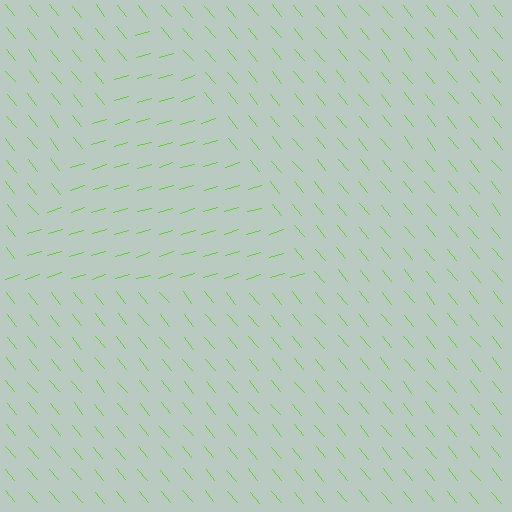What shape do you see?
I see a triangle.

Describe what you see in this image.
The image is filled with small lime line segments. A triangle region in the image has lines oriented differently from the surrounding lines, creating a visible texture boundary.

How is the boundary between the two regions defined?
The boundary is defined purely by a change in line orientation (approximately 67 degrees difference). All lines are the same color and thickness.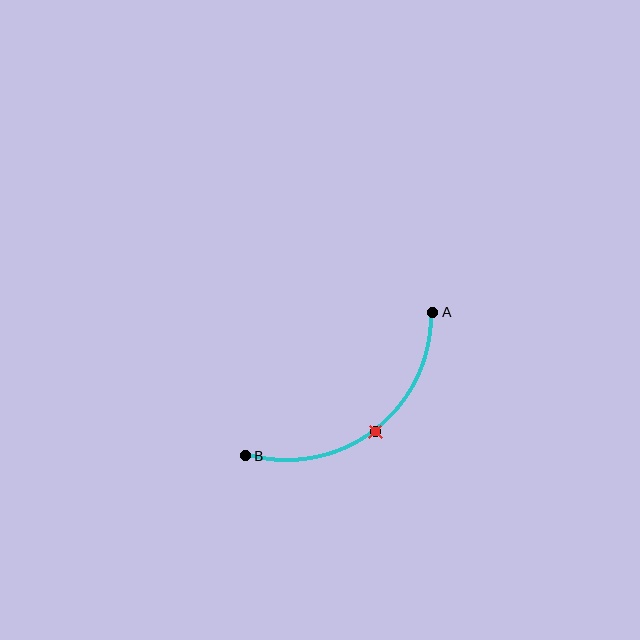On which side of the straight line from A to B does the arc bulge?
The arc bulges below and to the right of the straight line connecting A and B.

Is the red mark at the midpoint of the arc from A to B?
Yes. The red mark lies on the arc at equal arc-length from both A and B — it is the arc midpoint.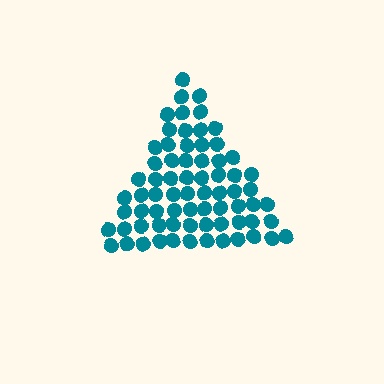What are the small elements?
The small elements are circles.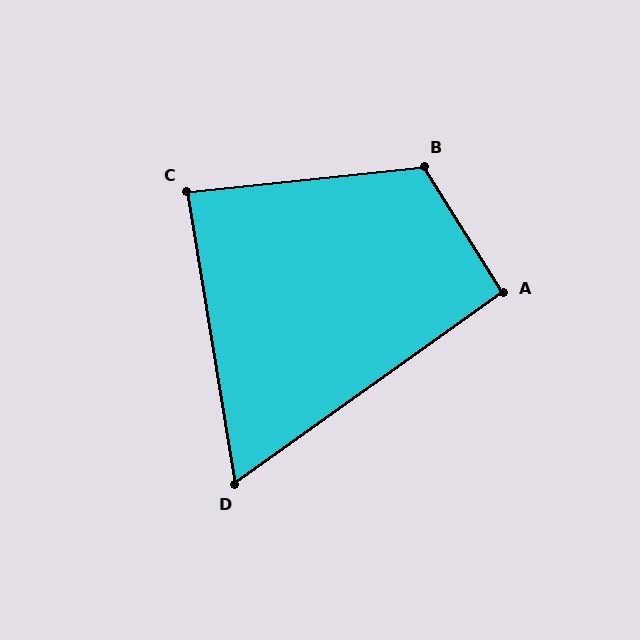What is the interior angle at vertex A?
Approximately 93 degrees (approximately right).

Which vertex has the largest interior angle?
B, at approximately 116 degrees.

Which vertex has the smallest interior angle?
D, at approximately 64 degrees.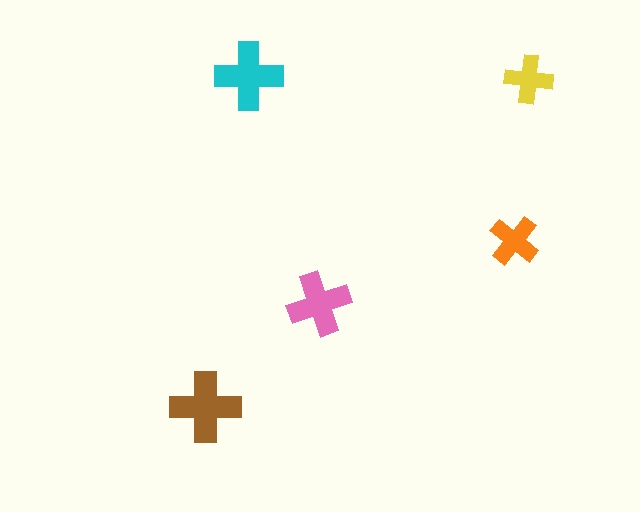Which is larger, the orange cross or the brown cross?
The brown one.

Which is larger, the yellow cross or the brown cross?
The brown one.